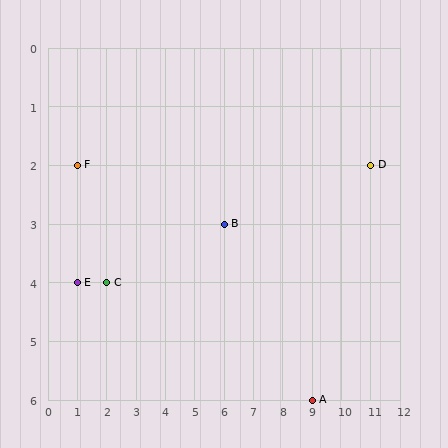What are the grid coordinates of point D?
Point D is at grid coordinates (11, 2).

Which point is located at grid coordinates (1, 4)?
Point E is at (1, 4).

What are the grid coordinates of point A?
Point A is at grid coordinates (9, 6).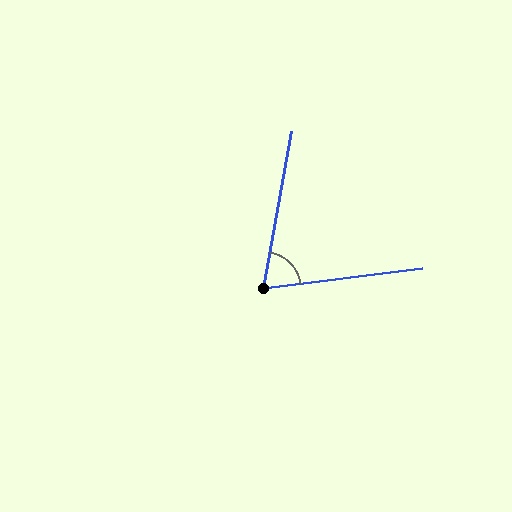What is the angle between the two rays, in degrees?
Approximately 72 degrees.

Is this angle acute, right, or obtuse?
It is acute.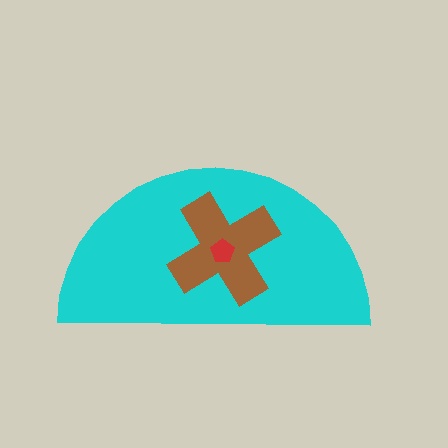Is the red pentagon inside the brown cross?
Yes.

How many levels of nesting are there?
3.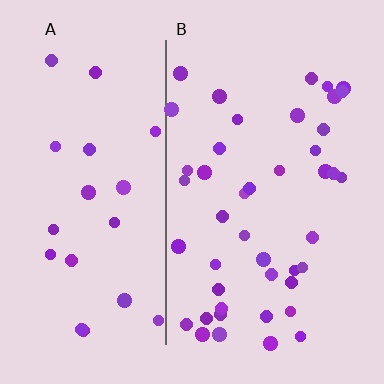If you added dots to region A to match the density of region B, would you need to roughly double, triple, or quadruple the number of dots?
Approximately double.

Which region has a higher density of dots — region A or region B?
B (the right).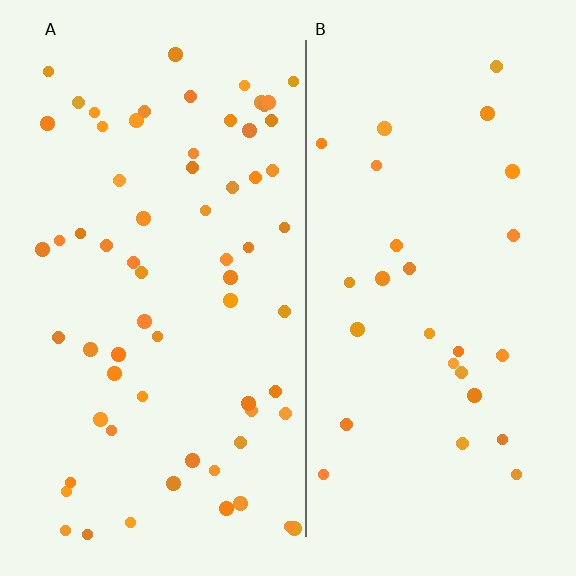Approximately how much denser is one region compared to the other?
Approximately 2.4× — region A over region B.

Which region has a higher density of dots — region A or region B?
A (the left).